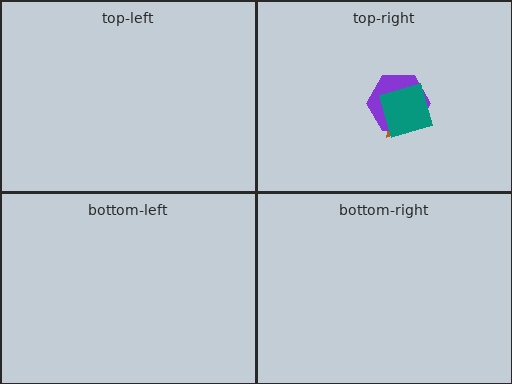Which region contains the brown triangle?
The top-right region.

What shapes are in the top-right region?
The brown triangle, the purple hexagon, the teal diamond.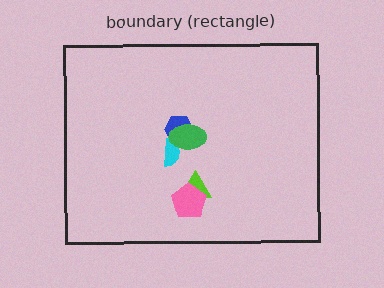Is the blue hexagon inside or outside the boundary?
Inside.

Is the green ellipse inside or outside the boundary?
Inside.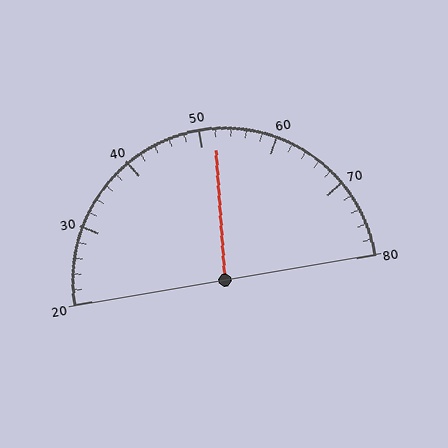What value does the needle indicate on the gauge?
The needle indicates approximately 52.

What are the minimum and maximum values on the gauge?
The gauge ranges from 20 to 80.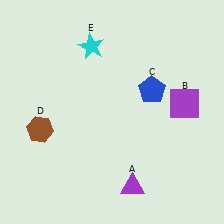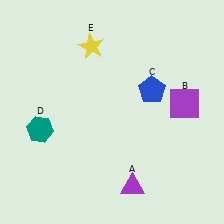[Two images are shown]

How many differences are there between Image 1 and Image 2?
There are 2 differences between the two images.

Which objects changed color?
D changed from brown to teal. E changed from cyan to yellow.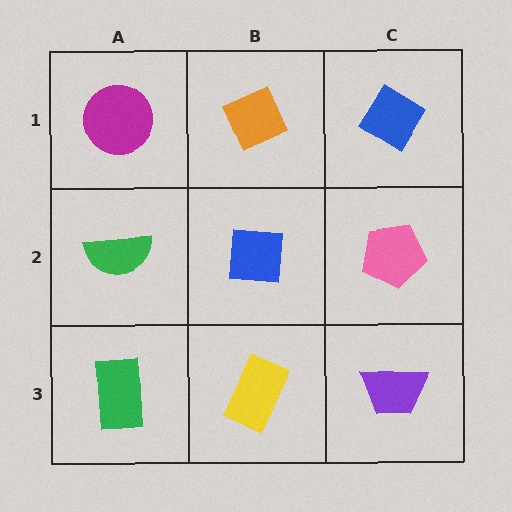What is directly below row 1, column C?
A pink pentagon.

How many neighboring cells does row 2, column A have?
3.